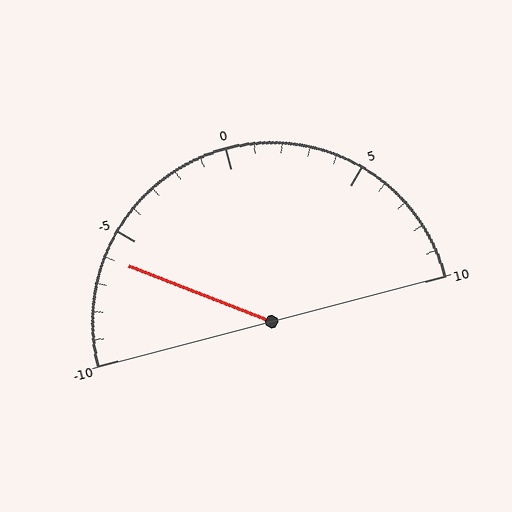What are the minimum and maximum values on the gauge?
The gauge ranges from -10 to 10.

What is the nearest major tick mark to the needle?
The nearest major tick mark is -5.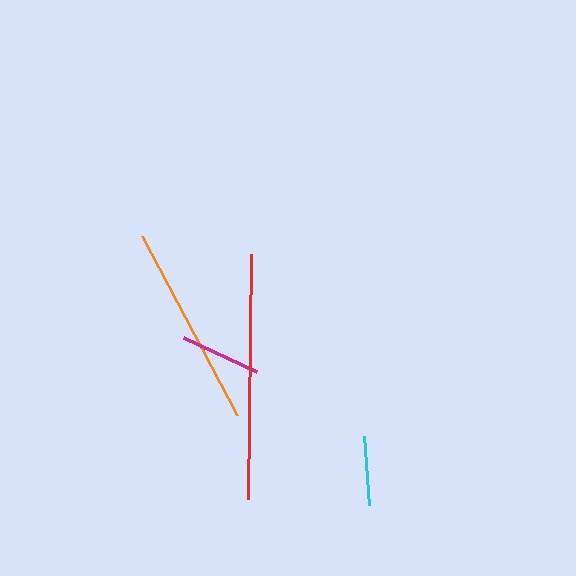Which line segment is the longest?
The red line is the longest at approximately 245 pixels.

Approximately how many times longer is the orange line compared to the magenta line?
The orange line is approximately 2.5 times the length of the magenta line.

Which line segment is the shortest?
The cyan line is the shortest at approximately 69 pixels.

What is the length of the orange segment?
The orange segment is approximately 203 pixels long.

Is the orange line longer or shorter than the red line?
The red line is longer than the orange line.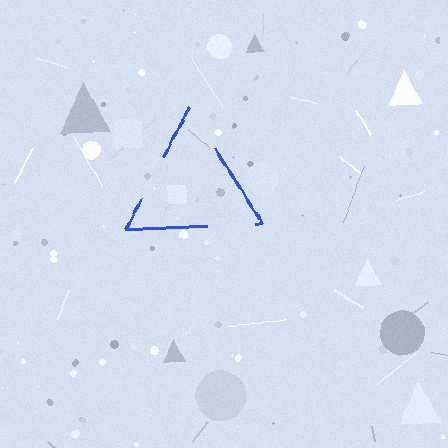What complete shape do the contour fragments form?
The contour fragments form a triangle.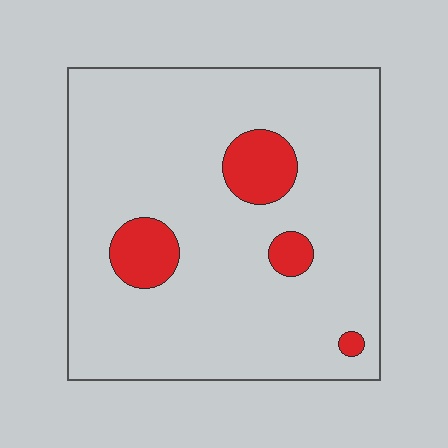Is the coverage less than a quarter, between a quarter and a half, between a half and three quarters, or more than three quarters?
Less than a quarter.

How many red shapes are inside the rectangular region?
4.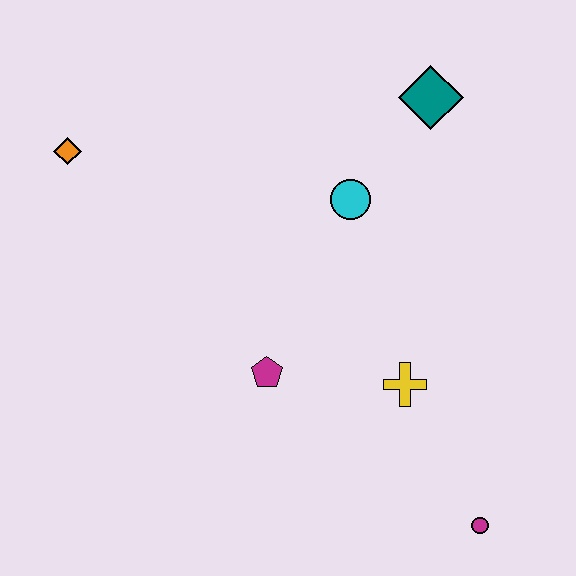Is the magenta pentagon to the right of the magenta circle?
No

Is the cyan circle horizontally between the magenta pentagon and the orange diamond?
No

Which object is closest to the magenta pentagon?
The yellow cross is closest to the magenta pentagon.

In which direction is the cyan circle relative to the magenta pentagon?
The cyan circle is above the magenta pentagon.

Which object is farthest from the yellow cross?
The orange diamond is farthest from the yellow cross.